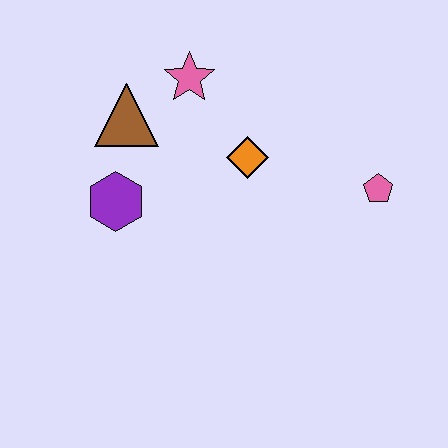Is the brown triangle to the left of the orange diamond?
Yes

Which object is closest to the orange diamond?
The pink star is closest to the orange diamond.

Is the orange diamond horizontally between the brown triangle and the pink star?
No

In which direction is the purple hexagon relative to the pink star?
The purple hexagon is below the pink star.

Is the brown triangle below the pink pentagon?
No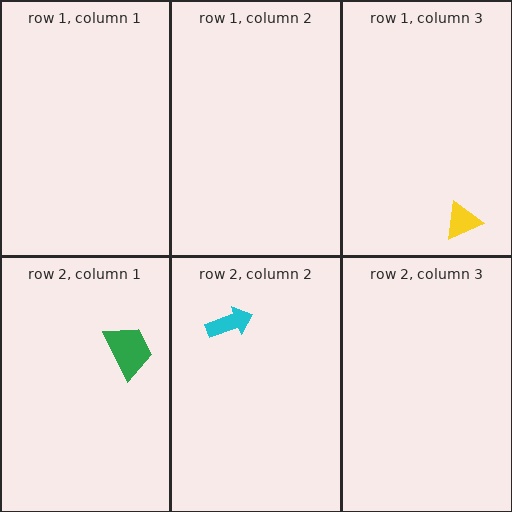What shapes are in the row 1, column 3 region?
The yellow triangle.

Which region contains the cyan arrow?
The row 2, column 2 region.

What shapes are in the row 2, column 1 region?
The green trapezoid.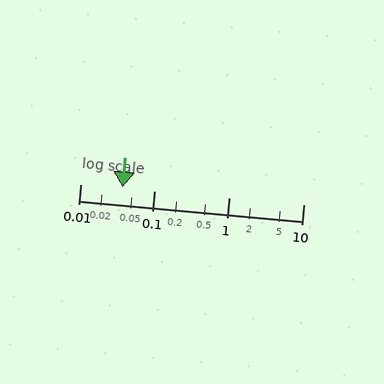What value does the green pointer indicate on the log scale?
The pointer indicates approximately 0.037.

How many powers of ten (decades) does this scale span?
The scale spans 3 decades, from 0.01 to 10.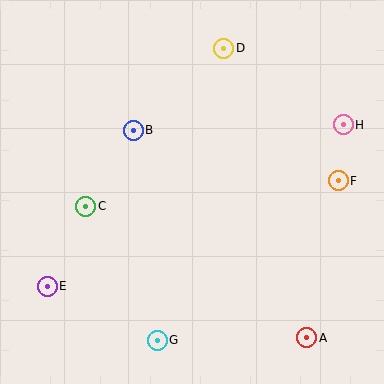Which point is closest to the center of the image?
Point B at (133, 130) is closest to the center.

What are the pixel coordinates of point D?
Point D is at (224, 48).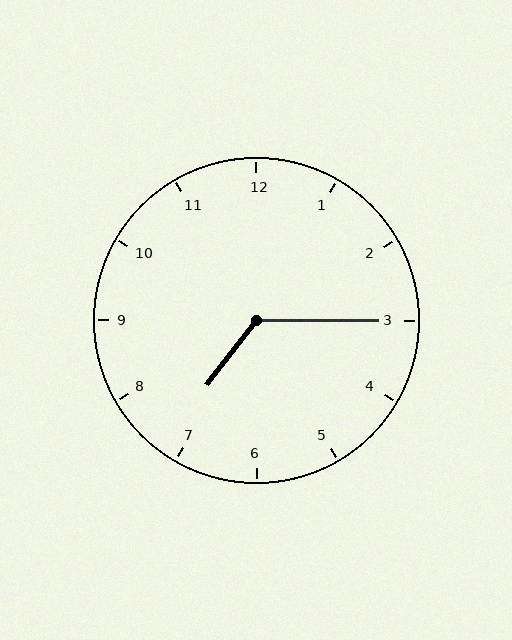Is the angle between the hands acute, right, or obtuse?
It is obtuse.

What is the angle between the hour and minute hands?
Approximately 128 degrees.